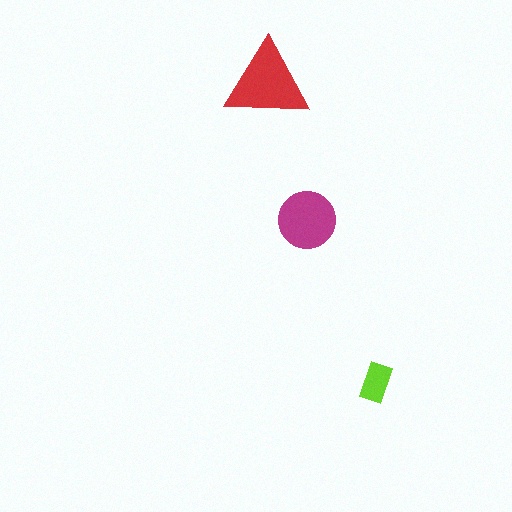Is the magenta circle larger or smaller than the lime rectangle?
Larger.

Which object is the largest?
The red triangle.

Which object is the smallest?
The lime rectangle.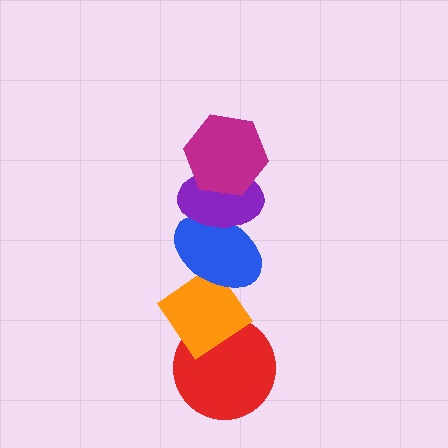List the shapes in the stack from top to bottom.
From top to bottom: the magenta hexagon, the purple ellipse, the blue ellipse, the orange diamond, the red circle.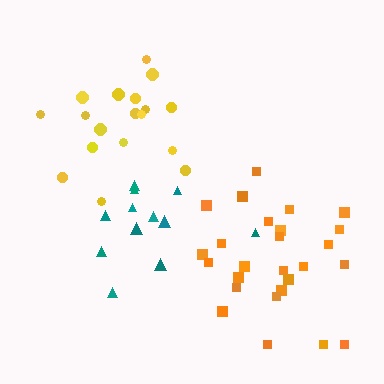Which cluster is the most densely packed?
Yellow.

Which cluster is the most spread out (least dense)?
Teal.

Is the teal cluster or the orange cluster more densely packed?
Orange.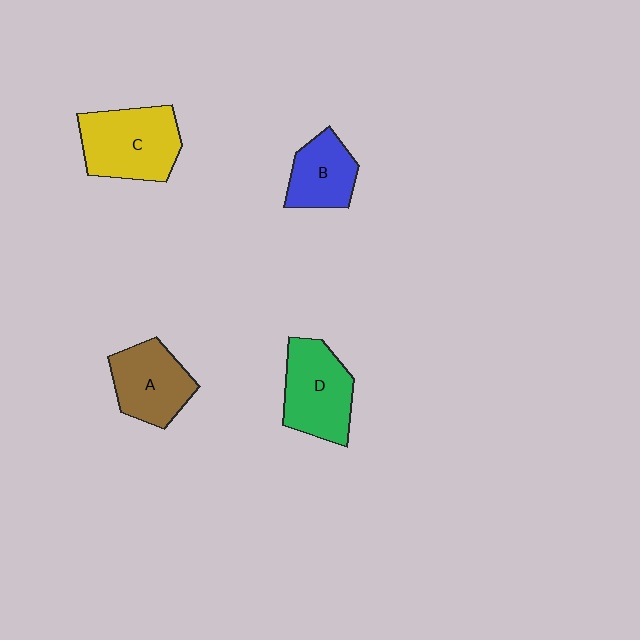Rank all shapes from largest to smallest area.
From largest to smallest: C (yellow), D (green), A (brown), B (blue).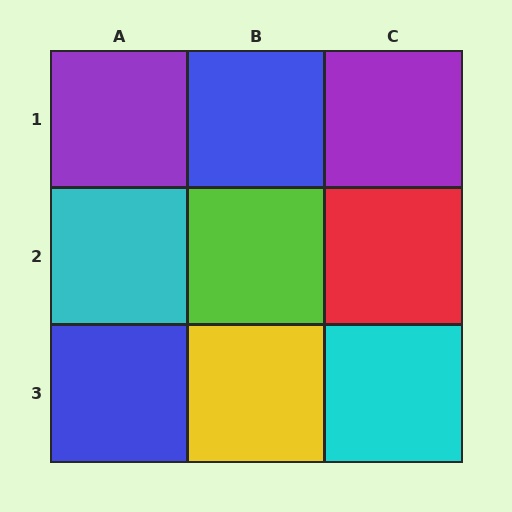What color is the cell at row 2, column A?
Cyan.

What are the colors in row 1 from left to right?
Purple, blue, purple.